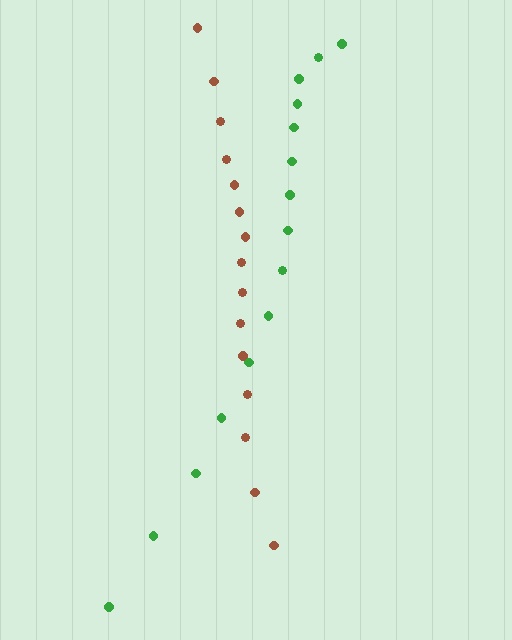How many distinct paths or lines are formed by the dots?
There are 2 distinct paths.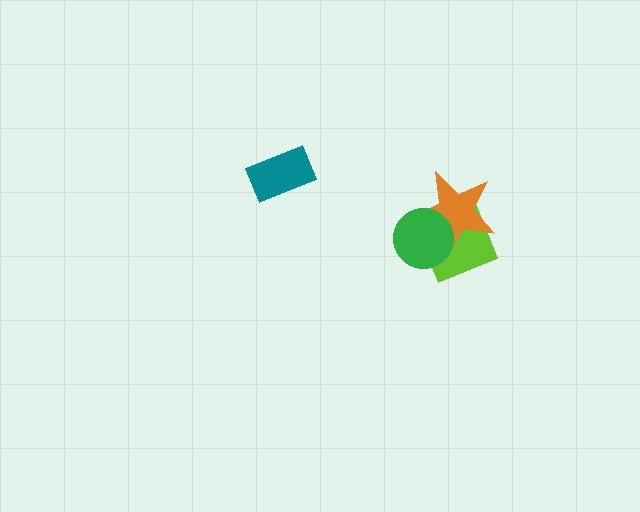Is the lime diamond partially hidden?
Yes, it is partially covered by another shape.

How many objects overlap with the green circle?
2 objects overlap with the green circle.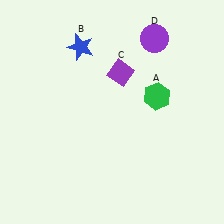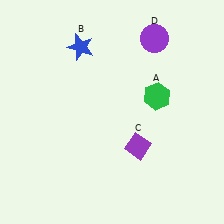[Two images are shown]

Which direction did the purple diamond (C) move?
The purple diamond (C) moved down.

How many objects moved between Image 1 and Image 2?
1 object moved between the two images.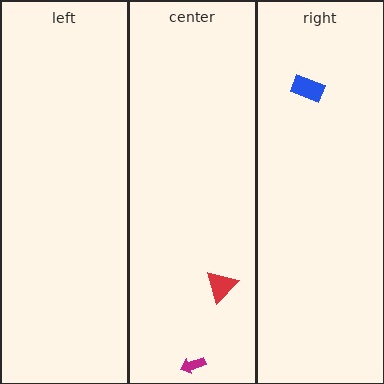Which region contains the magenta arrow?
The center region.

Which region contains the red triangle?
The center region.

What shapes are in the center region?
The magenta arrow, the red triangle.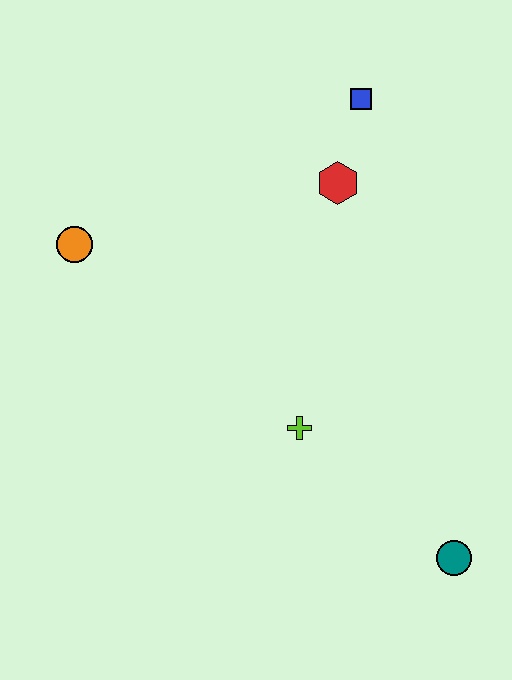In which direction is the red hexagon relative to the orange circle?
The red hexagon is to the right of the orange circle.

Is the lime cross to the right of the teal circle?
No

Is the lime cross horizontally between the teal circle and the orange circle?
Yes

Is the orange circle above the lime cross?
Yes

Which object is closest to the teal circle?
The lime cross is closest to the teal circle.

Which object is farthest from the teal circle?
The orange circle is farthest from the teal circle.